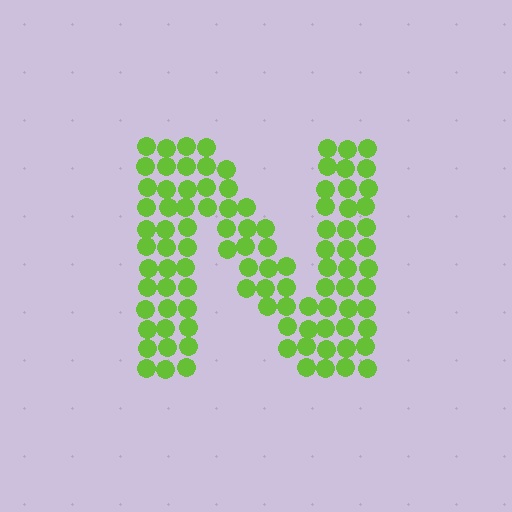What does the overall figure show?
The overall figure shows the letter N.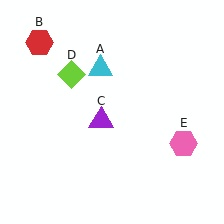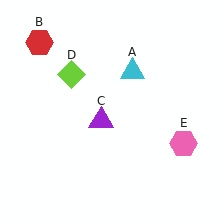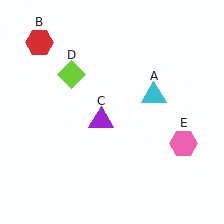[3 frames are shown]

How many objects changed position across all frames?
1 object changed position: cyan triangle (object A).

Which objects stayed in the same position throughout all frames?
Red hexagon (object B) and purple triangle (object C) and lime diamond (object D) and pink hexagon (object E) remained stationary.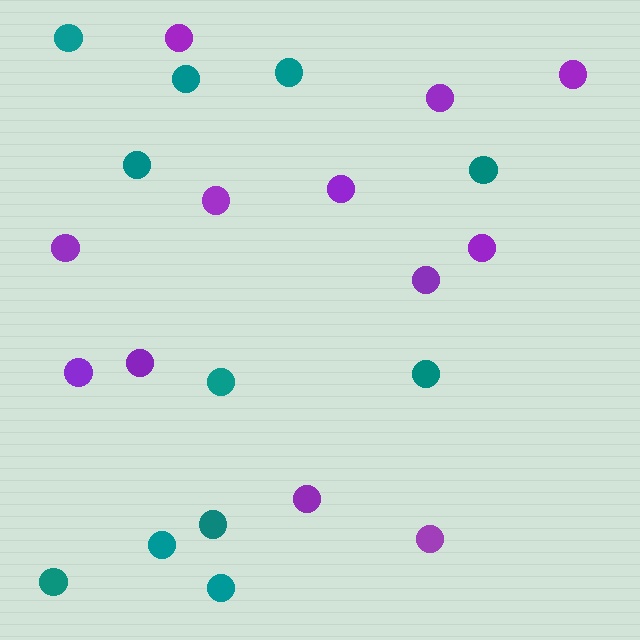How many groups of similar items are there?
There are 2 groups: one group of purple circles (12) and one group of teal circles (11).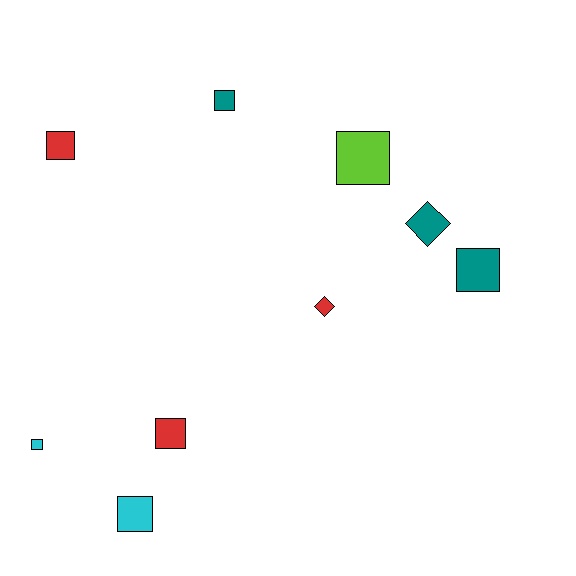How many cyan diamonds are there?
There are no cyan diamonds.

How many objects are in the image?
There are 9 objects.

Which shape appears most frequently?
Square, with 7 objects.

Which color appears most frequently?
Red, with 3 objects.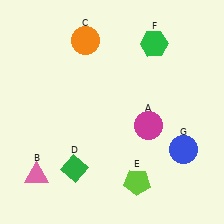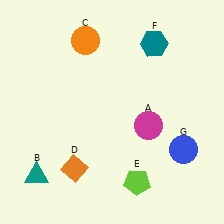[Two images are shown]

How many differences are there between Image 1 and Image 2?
There are 3 differences between the two images.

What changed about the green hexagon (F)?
In Image 1, F is green. In Image 2, it changed to teal.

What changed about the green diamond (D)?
In Image 1, D is green. In Image 2, it changed to orange.